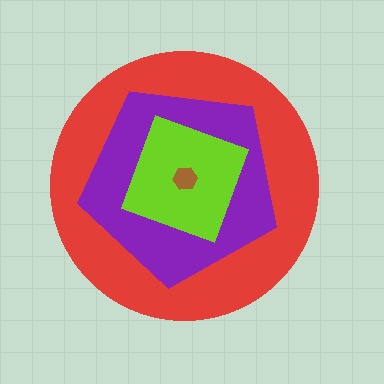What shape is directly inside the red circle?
The purple pentagon.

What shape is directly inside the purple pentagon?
The lime square.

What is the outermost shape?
The red circle.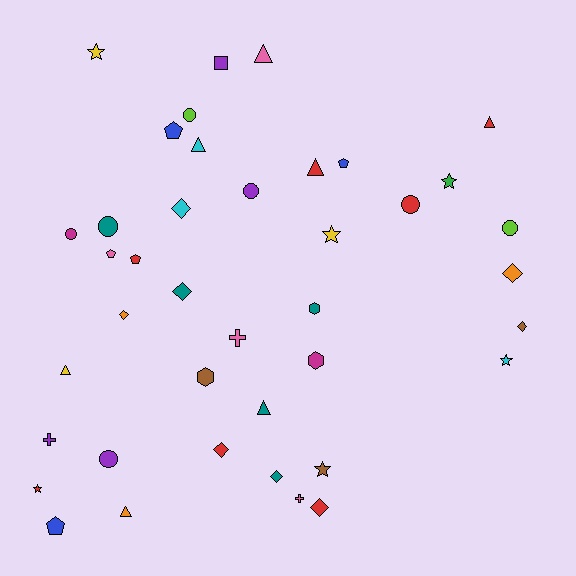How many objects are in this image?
There are 40 objects.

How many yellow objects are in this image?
There are 3 yellow objects.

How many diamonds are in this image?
There are 8 diamonds.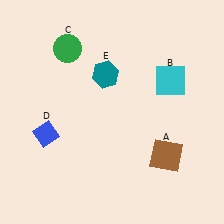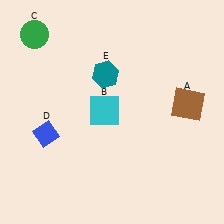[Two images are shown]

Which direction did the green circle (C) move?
The green circle (C) moved left.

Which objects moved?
The objects that moved are: the brown square (A), the cyan square (B), the green circle (C).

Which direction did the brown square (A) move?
The brown square (A) moved up.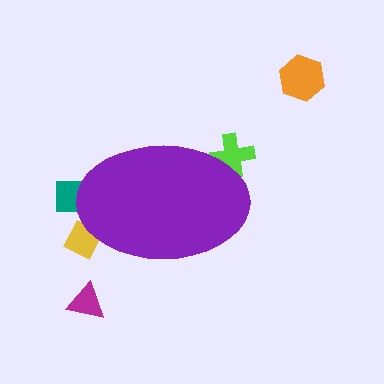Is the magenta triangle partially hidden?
No, the magenta triangle is fully visible.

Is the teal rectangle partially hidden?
Yes, the teal rectangle is partially hidden behind the purple ellipse.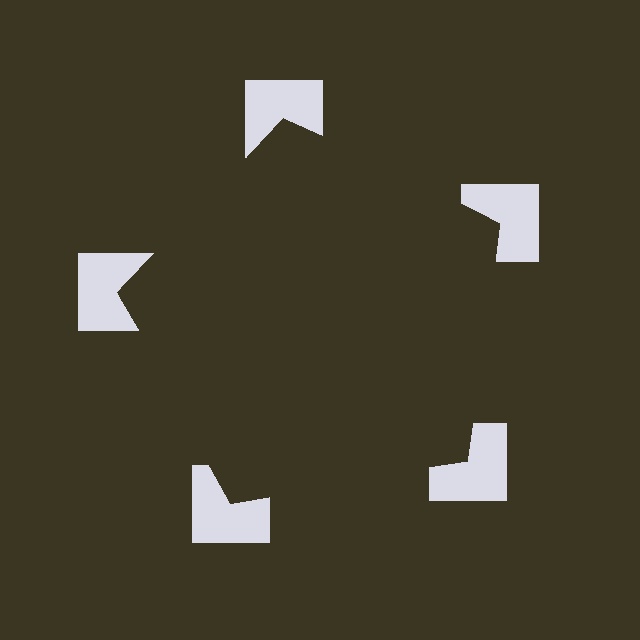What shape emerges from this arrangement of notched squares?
An illusory pentagon — its edges are inferred from the aligned wedge cuts in the notched squares, not physically drawn.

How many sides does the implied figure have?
5 sides.